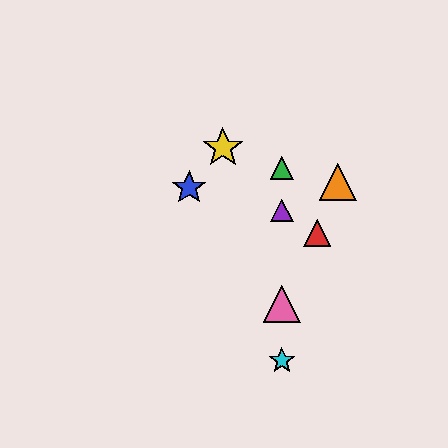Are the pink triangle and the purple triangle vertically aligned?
Yes, both are at x≈282.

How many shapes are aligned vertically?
4 shapes (the green triangle, the purple triangle, the cyan star, the pink triangle) are aligned vertically.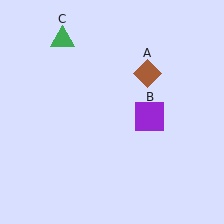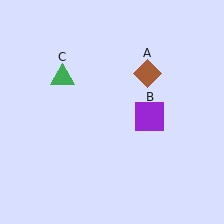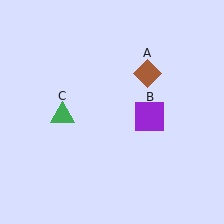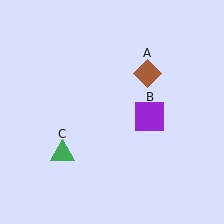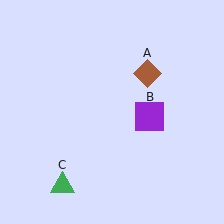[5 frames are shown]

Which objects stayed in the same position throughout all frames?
Brown diamond (object A) and purple square (object B) remained stationary.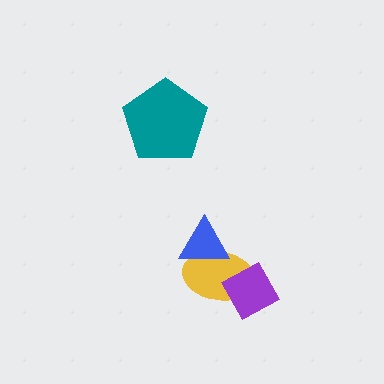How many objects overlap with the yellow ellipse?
2 objects overlap with the yellow ellipse.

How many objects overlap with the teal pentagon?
0 objects overlap with the teal pentagon.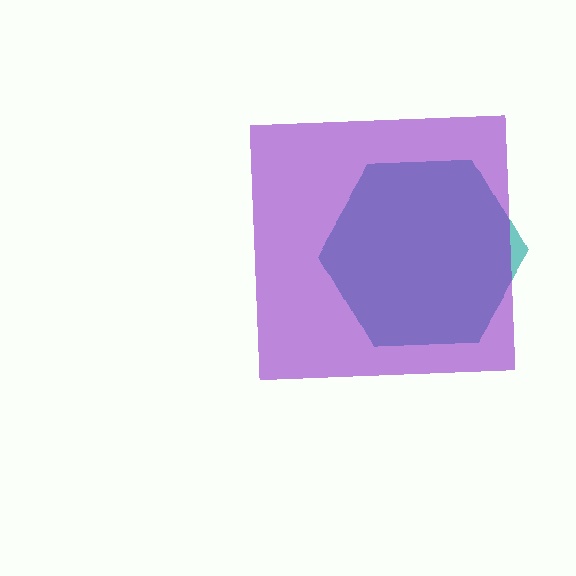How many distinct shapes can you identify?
There are 2 distinct shapes: a teal hexagon, a purple square.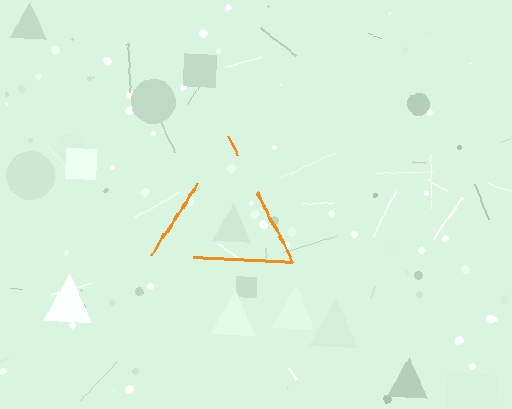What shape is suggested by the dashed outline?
The dashed outline suggests a triangle.